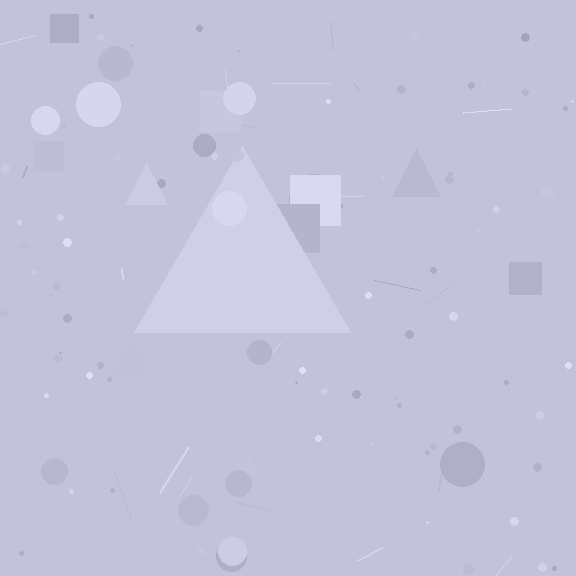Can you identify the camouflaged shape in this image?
The camouflaged shape is a triangle.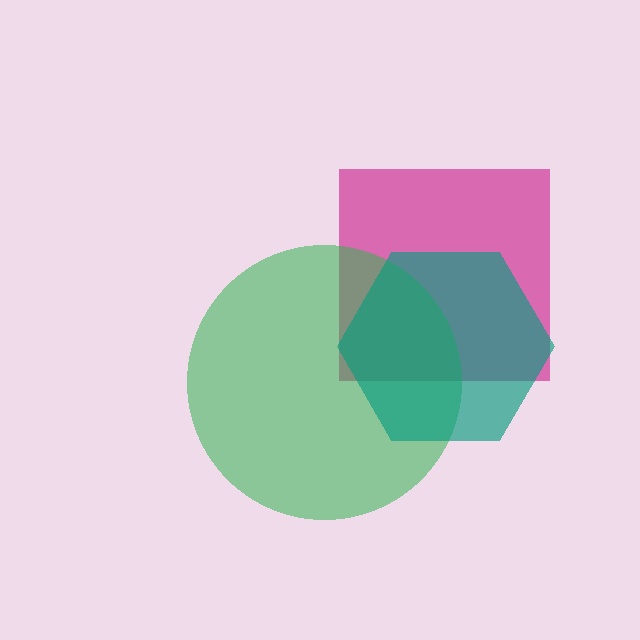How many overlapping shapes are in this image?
There are 3 overlapping shapes in the image.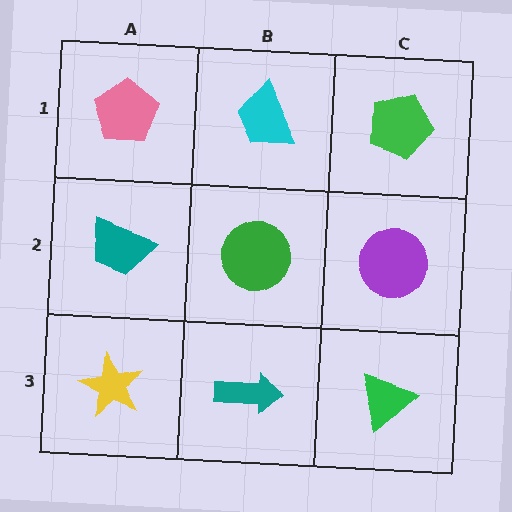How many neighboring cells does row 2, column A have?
3.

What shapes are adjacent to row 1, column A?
A teal trapezoid (row 2, column A), a cyan trapezoid (row 1, column B).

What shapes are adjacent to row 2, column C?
A green pentagon (row 1, column C), a green triangle (row 3, column C), a green circle (row 2, column B).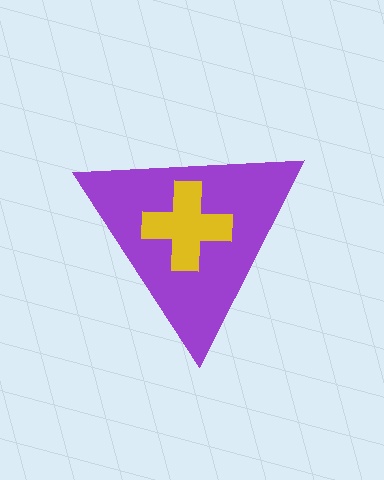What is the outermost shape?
The purple triangle.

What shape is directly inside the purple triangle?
The yellow cross.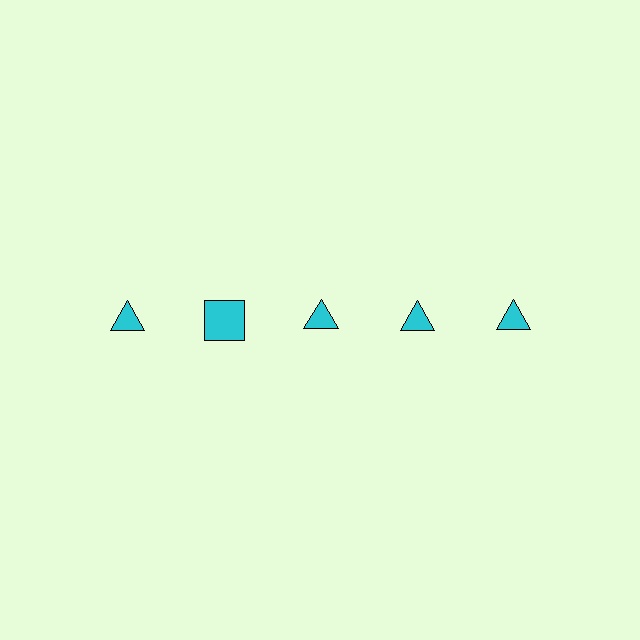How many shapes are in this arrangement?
There are 5 shapes arranged in a grid pattern.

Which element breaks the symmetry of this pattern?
The cyan square in the top row, second from left column breaks the symmetry. All other shapes are cyan triangles.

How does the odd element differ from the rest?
It has a different shape: square instead of triangle.